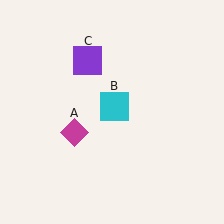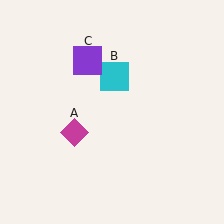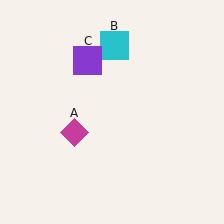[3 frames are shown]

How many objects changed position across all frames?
1 object changed position: cyan square (object B).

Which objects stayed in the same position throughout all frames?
Magenta diamond (object A) and purple square (object C) remained stationary.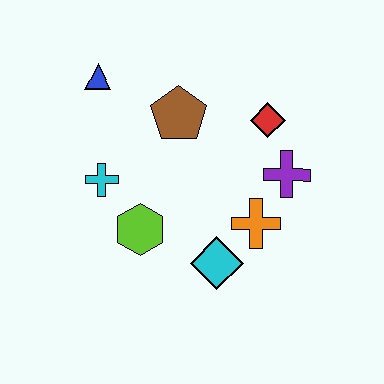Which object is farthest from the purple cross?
The blue triangle is farthest from the purple cross.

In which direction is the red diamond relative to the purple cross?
The red diamond is above the purple cross.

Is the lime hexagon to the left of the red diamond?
Yes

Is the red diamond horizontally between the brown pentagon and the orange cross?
No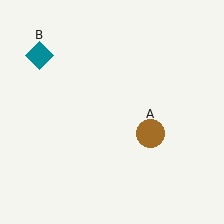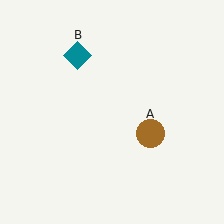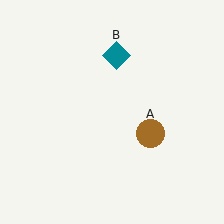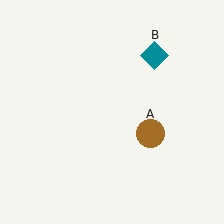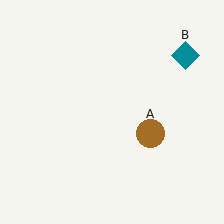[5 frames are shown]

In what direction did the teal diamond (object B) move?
The teal diamond (object B) moved right.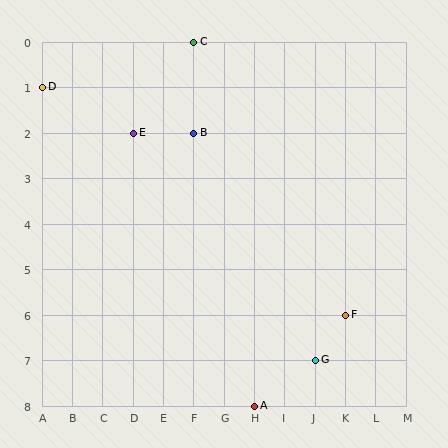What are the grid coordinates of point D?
Point D is at grid coordinates (A, 1).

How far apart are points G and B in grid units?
Points G and B are 4 columns and 5 rows apart (about 6.4 grid units diagonally).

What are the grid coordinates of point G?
Point G is at grid coordinates (J, 7).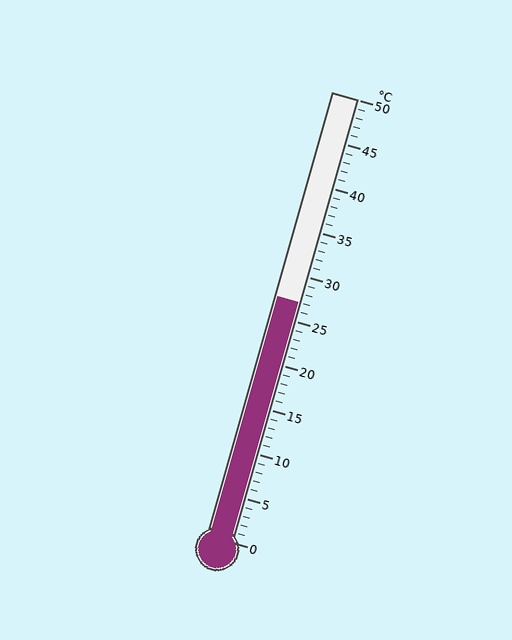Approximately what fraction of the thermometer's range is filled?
The thermometer is filled to approximately 55% of its range.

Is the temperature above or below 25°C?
The temperature is above 25°C.